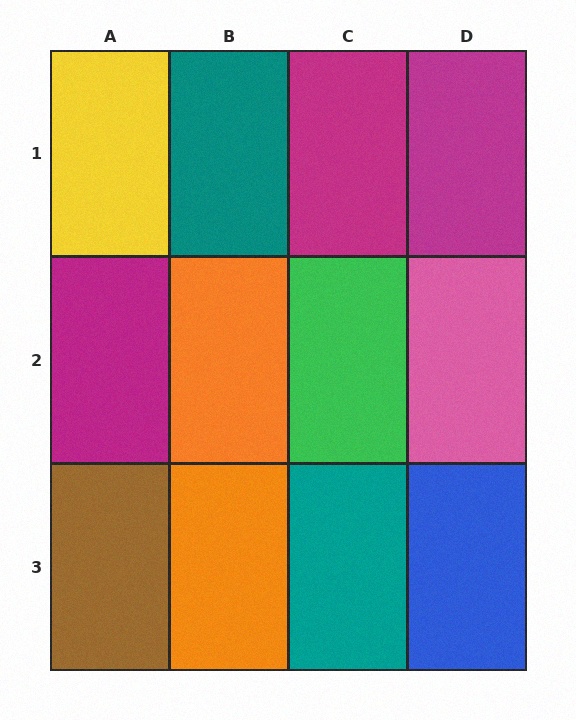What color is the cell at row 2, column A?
Magenta.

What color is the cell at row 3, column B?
Orange.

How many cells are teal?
2 cells are teal.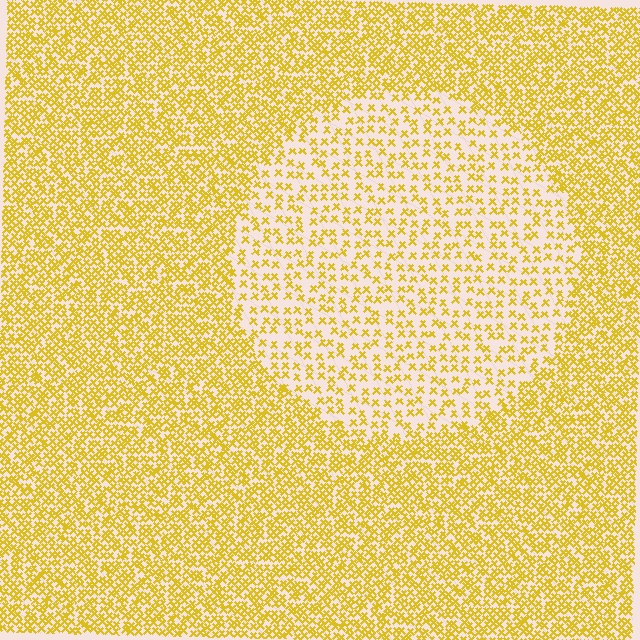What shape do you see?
I see a circle.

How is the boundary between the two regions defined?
The boundary is defined by a change in element density (approximately 2.2x ratio). All elements are the same color, size, and shape.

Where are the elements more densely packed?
The elements are more densely packed outside the circle boundary.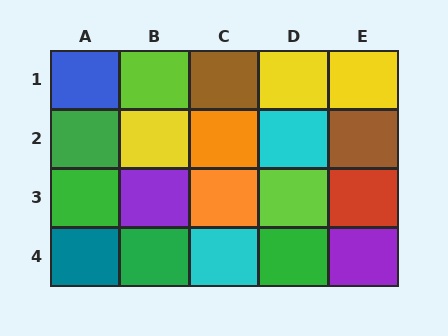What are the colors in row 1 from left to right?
Blue, lime, brown, yellow, yellow.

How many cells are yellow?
3 cells are yellow.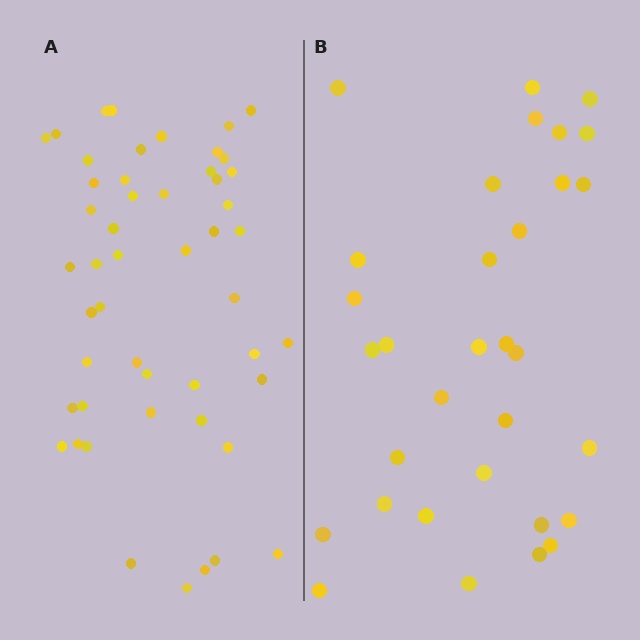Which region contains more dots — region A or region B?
Region A (the left region) has more dots.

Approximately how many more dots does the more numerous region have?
Region A has approximately 20 more dots than region B.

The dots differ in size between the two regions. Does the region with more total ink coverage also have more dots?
No. Region B has more total ink coverage because its dots are larger, but region A actually contains more individual dots. Total area can be misleading — the number of items is what matters here.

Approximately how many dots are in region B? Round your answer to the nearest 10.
About 30 dots. (The exact count is 32, which rounds to 30.)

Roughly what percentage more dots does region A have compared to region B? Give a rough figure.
About 55% more.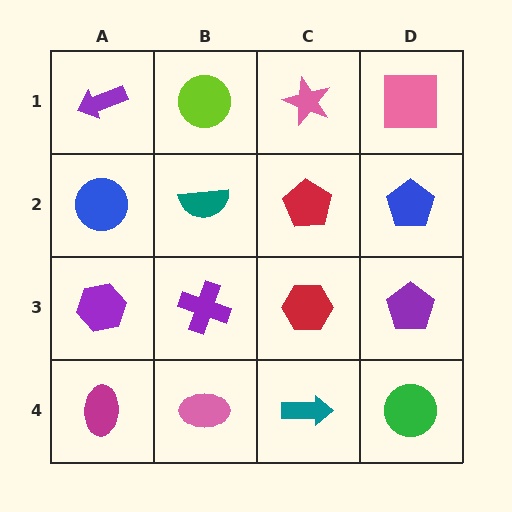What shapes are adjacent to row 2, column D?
A pink square (row 1, column D), a purple pentagon (row 3, column D), a red pentagon (row 2, column C).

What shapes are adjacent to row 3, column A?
A blue circle (row 2, column A), a magenta ellipse (row 4, column A), a purple cross (row 3, column B).